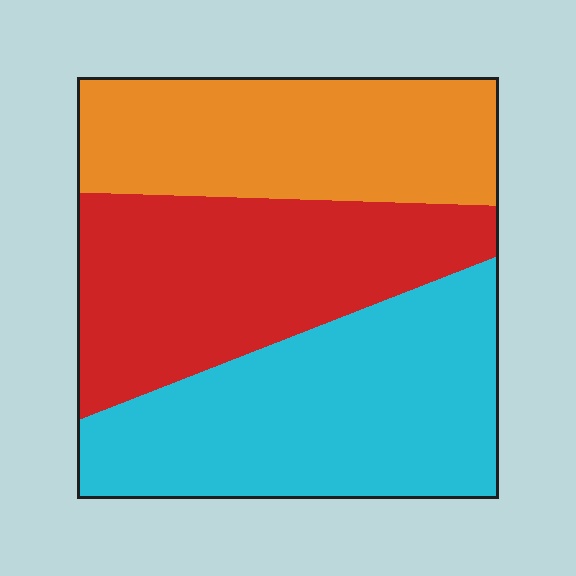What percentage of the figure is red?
Red takes up about one third (1/3) of the figure.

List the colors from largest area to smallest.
From largest to smallest: cyan, red, orange.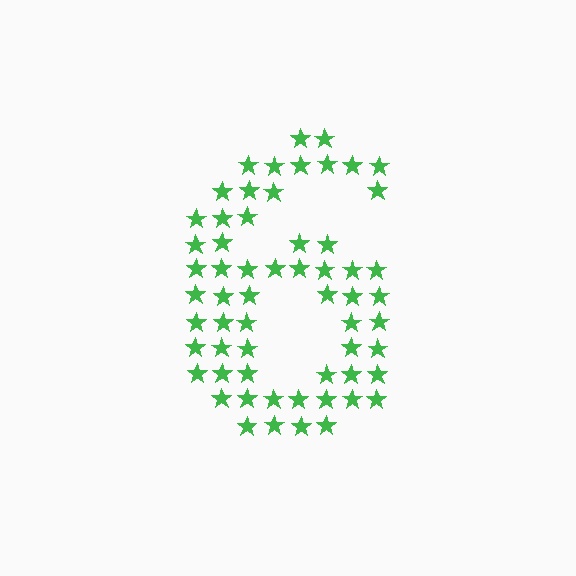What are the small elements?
The small elements are stars.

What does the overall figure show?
The overall figure shows the digit 6.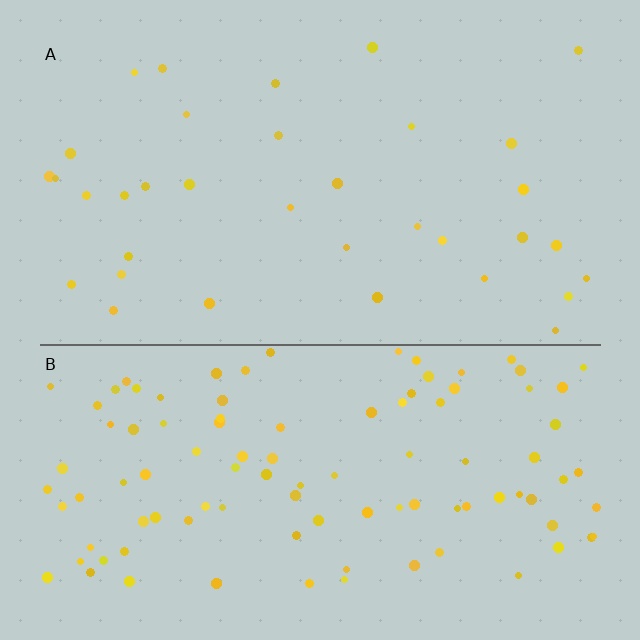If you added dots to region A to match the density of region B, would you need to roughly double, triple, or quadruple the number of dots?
Approximately triple.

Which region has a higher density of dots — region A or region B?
B (the bottom).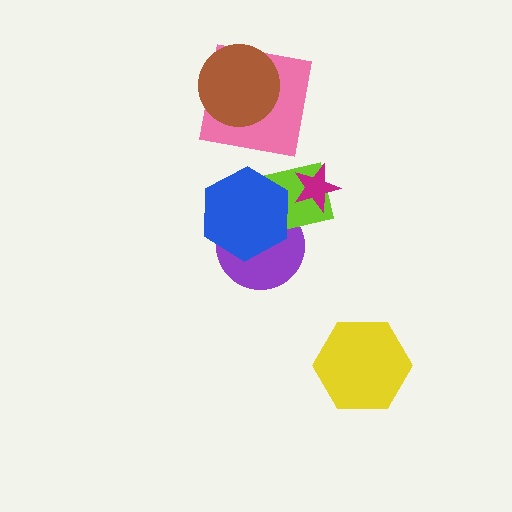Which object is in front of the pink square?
The brown circle is in front of the pink square.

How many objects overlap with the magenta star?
1 object overlaps with the magenta star.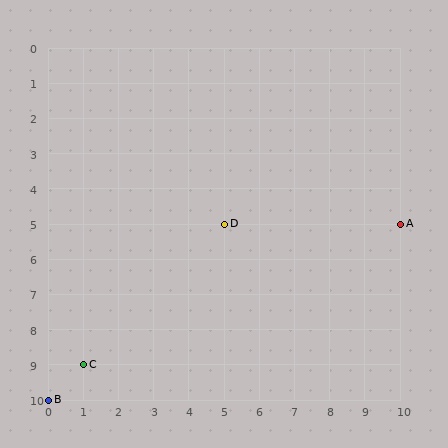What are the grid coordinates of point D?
Point D is at grid coordinates (5, 5).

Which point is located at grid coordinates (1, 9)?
Point C is at (1, 9).